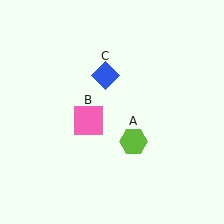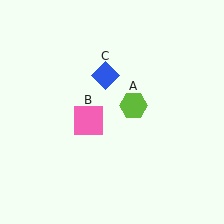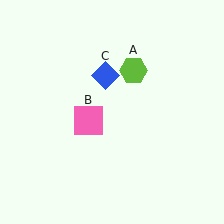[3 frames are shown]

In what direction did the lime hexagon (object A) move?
The lime hexagon (object A) moved up.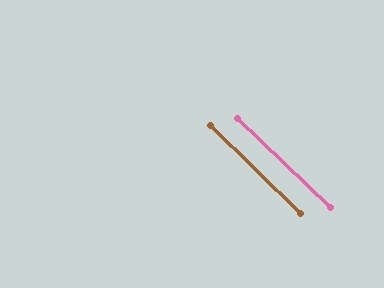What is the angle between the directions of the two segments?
Approximately 1 degree.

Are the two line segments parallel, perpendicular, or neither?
Parallel — their directions differ by only 0.7°.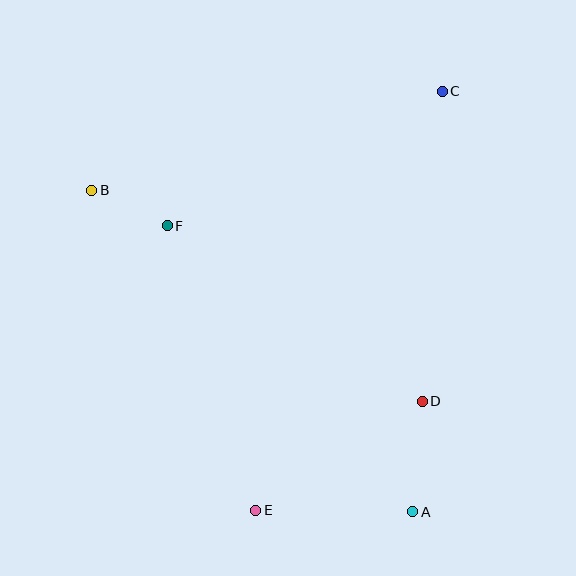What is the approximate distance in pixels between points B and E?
The distance between B and E is approximately 359 pixels.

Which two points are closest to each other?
Points B and F are closest to each other.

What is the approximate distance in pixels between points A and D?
The distance between A and D is approximately 111 pixels.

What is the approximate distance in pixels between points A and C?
The distance between A and C is approximately 422 pixels.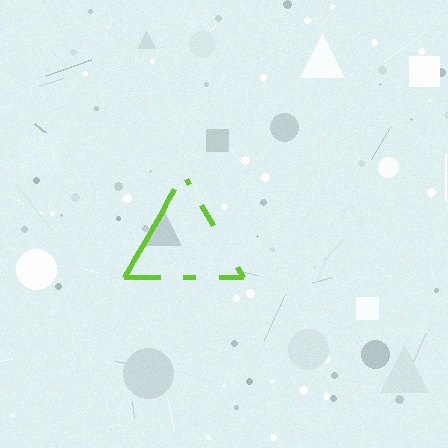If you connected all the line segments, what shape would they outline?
They would outline a triangle.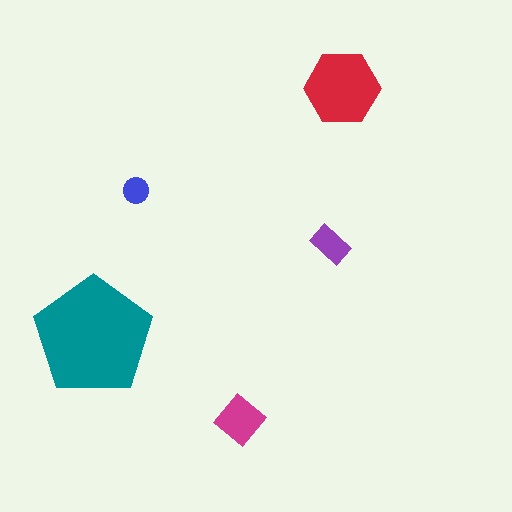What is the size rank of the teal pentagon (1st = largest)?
1st.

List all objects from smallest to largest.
The blue circle, the purple rectangle, the magenta diamond, the red hexagon, the teal pentagon.